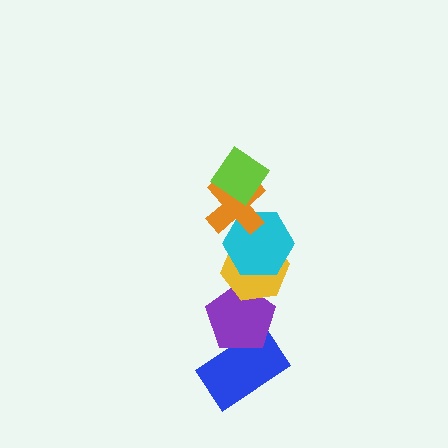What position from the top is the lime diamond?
The lime diamond is 1st from the top.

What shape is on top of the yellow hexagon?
The cyan hexagon is on top of the yellow hexagon.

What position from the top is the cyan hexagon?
The cyan hexagon is 3rd from the top.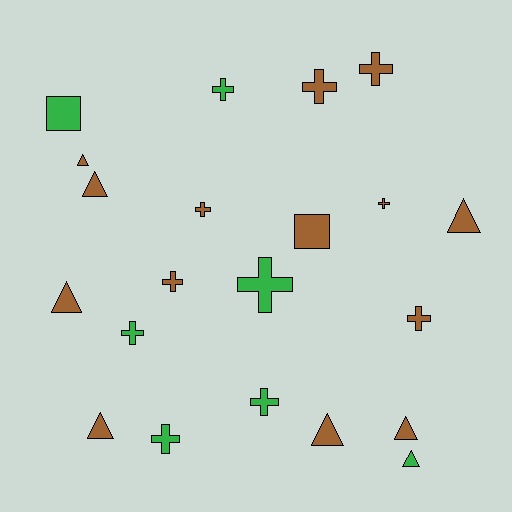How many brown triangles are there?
There are 7 brown triangles.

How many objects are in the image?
There are 21 objects.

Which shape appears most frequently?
Cross, with 11 objects.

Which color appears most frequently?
Brown, with 14 objects.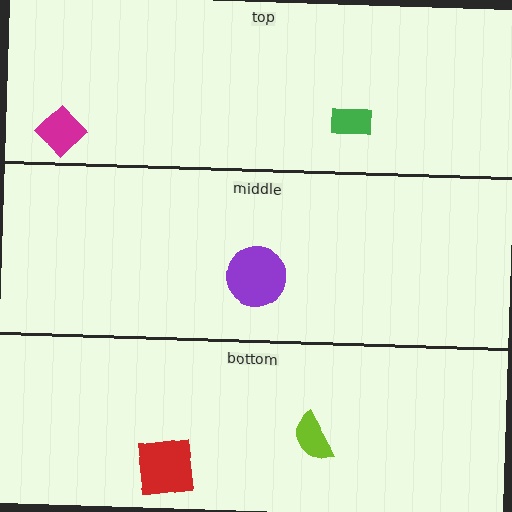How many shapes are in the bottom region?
2.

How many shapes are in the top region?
2.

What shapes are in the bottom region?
The lime semicircle, the red square.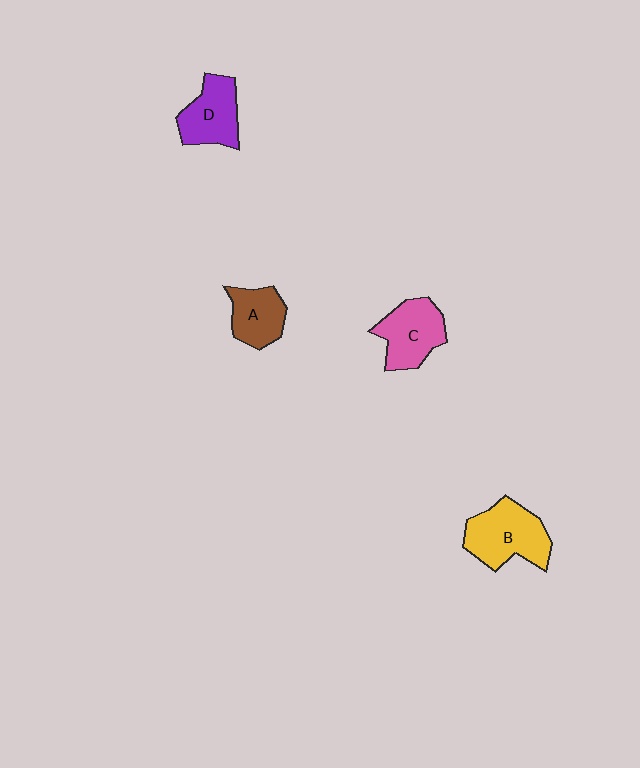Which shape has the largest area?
Shape B (yellow).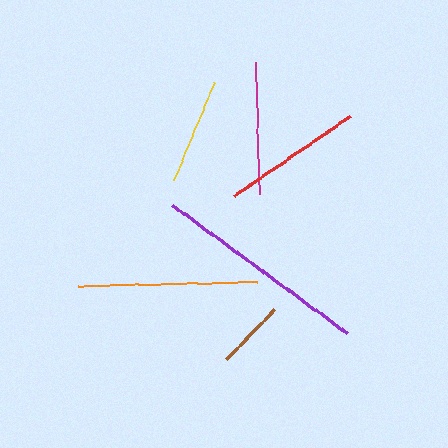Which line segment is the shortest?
The brown line is the shortest at approximately 69 pixels.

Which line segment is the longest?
The purple line is the longest at approximately 217 pixels.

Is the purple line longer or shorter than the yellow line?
The purple line is longer than the yellow line.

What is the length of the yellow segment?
The yellow segment is approximately 105 pixels long.